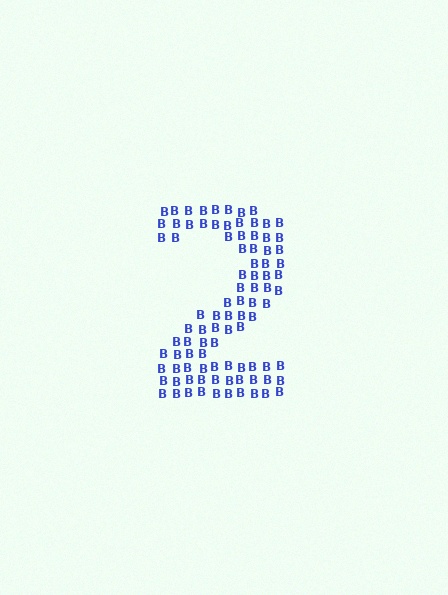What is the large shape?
The large shape is the digit 2.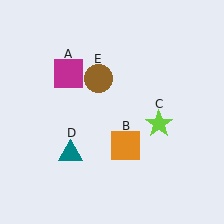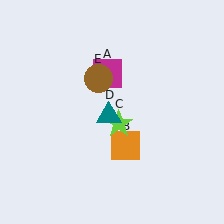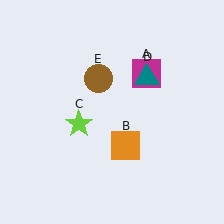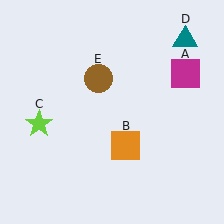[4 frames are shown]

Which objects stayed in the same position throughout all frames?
Orange square (object B) and brown circle (object E) remained stationary.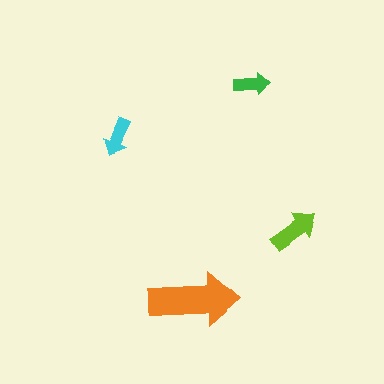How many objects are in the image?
There are 4 objects in the image.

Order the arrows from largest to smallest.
the orange one, the lime one, the cyan one, the green one.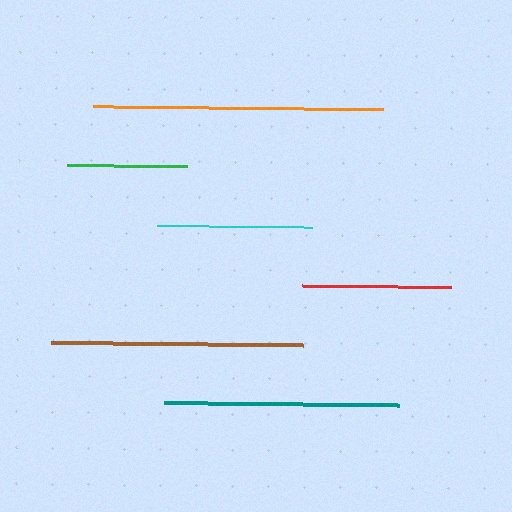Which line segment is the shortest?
The green line is the shortest at approximately 121 pixels.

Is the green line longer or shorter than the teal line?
The teal line is longer than the green line.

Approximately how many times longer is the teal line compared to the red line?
The teal line is approximately 1.6 times the length of the red line.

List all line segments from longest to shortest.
From longest to shortest: orange, brown, teal, cyan, red, green.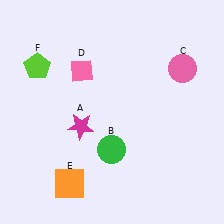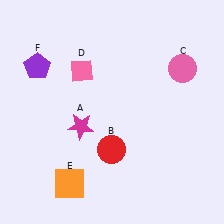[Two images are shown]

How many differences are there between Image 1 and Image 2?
There are 2 differences between the two images.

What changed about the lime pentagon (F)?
In Image 1, F is lime. In Image 2, it changed to purple.